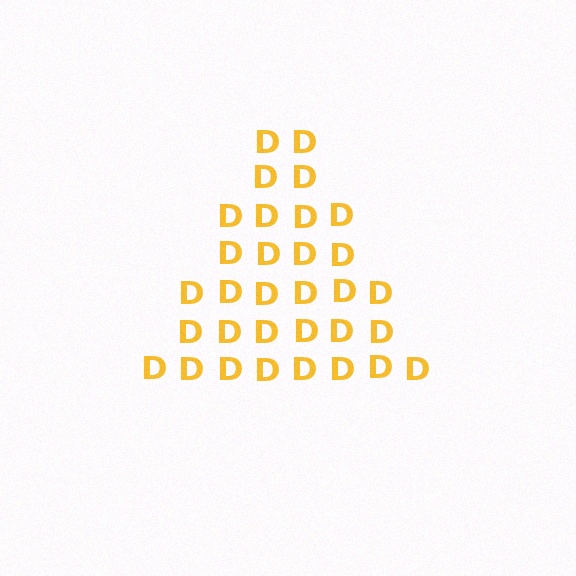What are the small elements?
The small elements are letter D's.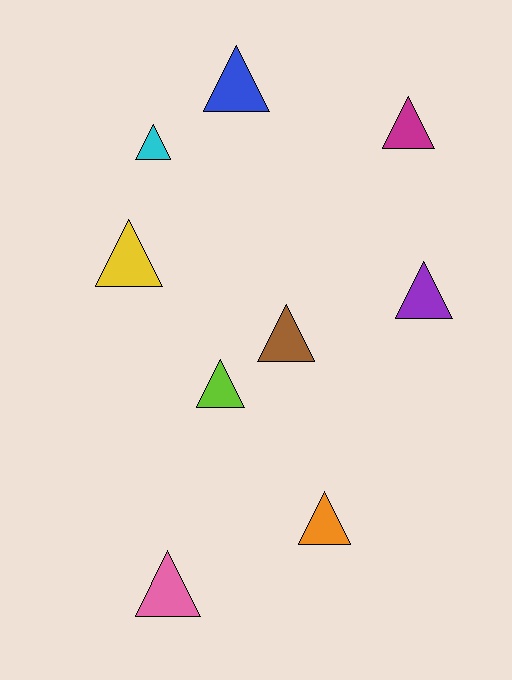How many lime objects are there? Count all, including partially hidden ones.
There is 1 lime object.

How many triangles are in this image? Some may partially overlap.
There are 9 triangles.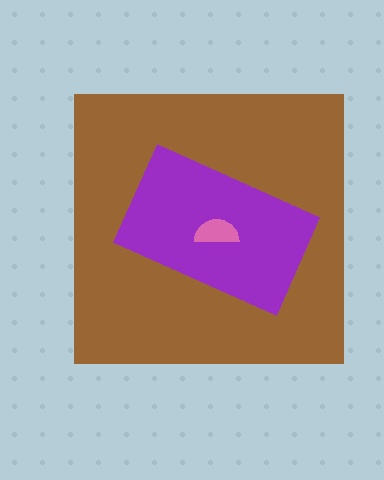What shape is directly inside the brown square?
The purple rectangle.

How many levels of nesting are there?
3.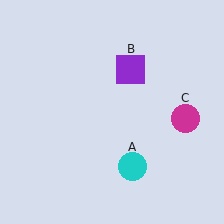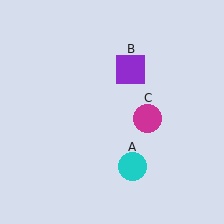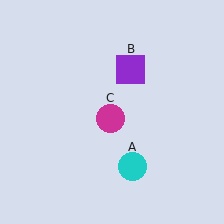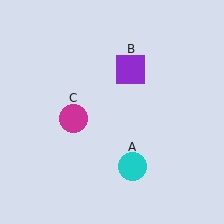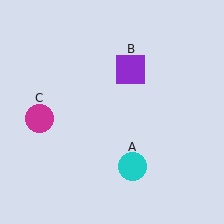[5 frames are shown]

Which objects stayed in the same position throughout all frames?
Cyan circle (object A) and purple square (object B) remained stationary.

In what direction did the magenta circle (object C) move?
The magenta circle (object C) moved left.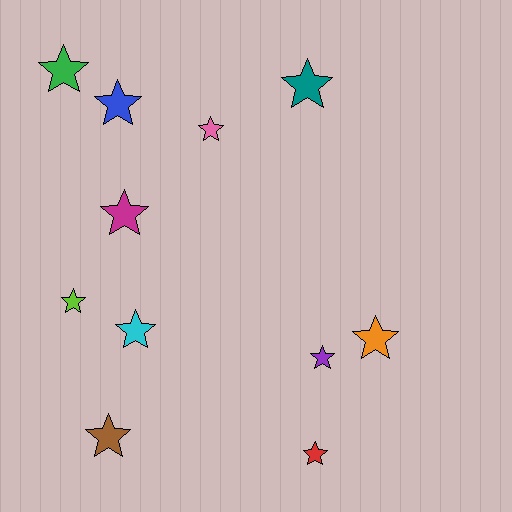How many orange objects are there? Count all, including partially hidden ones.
There is 1 orange object.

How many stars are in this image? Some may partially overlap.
There are 11 stars.